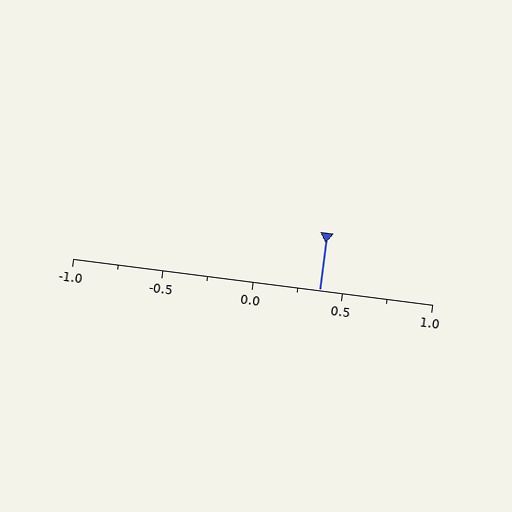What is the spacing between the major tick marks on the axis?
The major ticks are spaced 0.5 apart.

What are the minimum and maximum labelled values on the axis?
The axis runs from -1.0 to 1.0.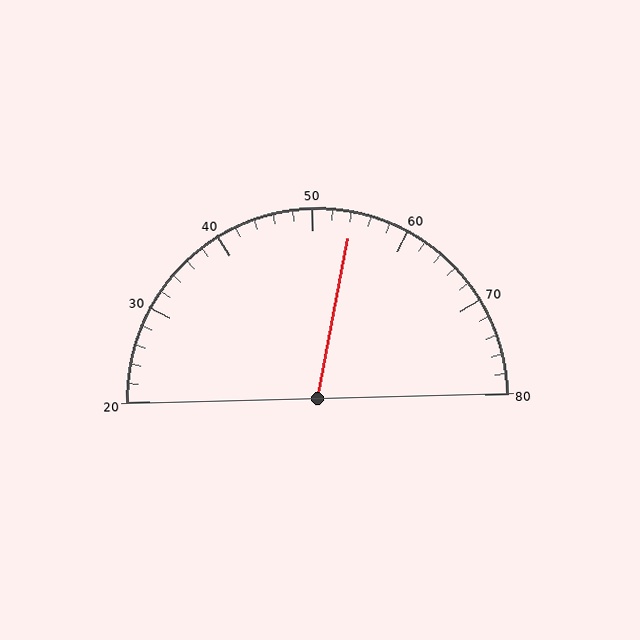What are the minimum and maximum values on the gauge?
The gauge ranges from 20 to 80.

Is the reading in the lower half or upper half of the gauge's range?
The reading is in the upper half of the range (20 to 80).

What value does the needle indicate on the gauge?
The needle indicates approximately 54.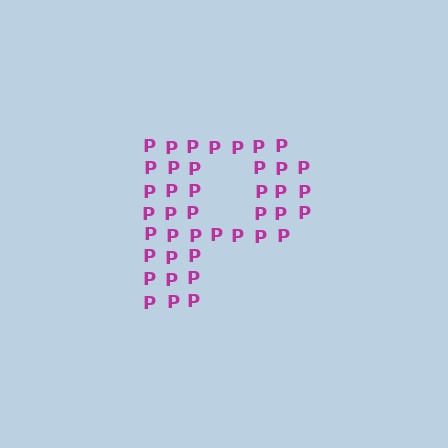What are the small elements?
The small elements are letter P's.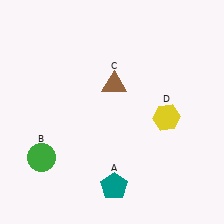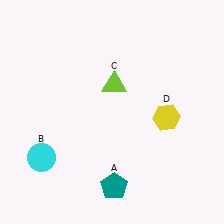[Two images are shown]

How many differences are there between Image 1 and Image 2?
There are 2 differences between the two images.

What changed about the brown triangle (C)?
In Image 1, C is brown. In Image 2, it changed to lime.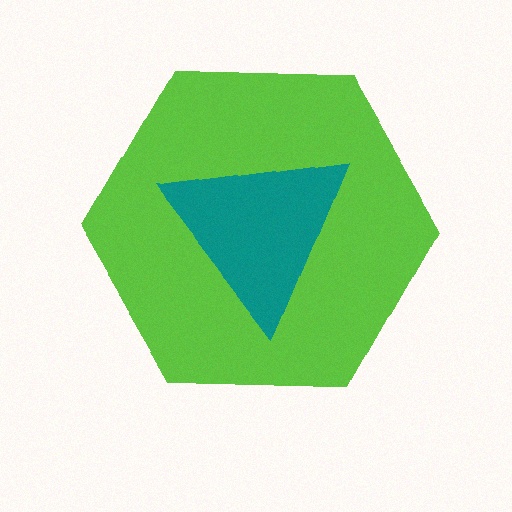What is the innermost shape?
The teal triangle.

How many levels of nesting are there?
2.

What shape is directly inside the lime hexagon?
The teal triangle.